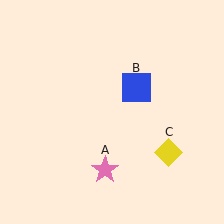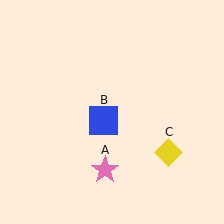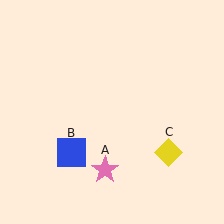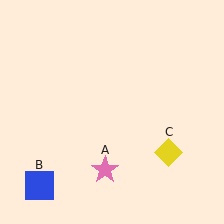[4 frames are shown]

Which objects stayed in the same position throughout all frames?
Pink star (object A) and yellow diamond (object C) remained stationary.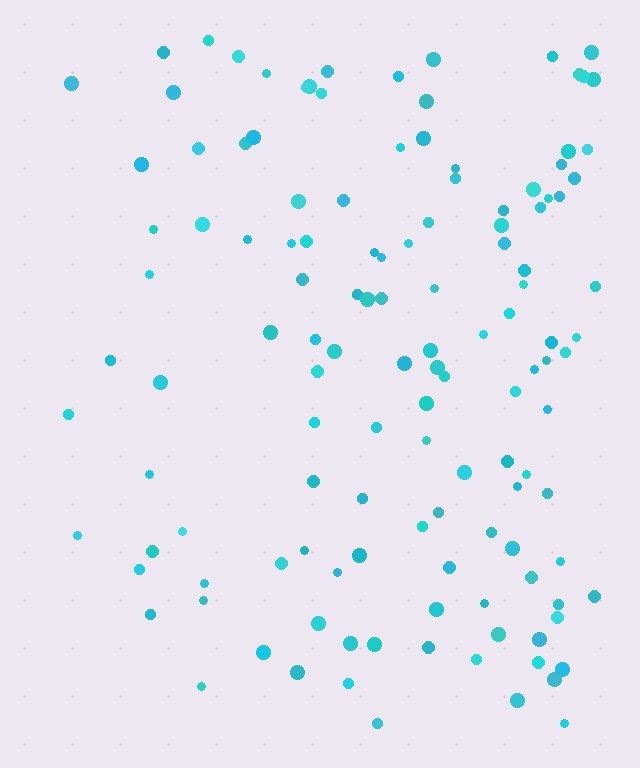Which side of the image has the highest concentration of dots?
The right.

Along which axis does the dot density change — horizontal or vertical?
Horizontal.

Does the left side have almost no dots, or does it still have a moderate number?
Still a moderate number, just noticeably fewer than the right.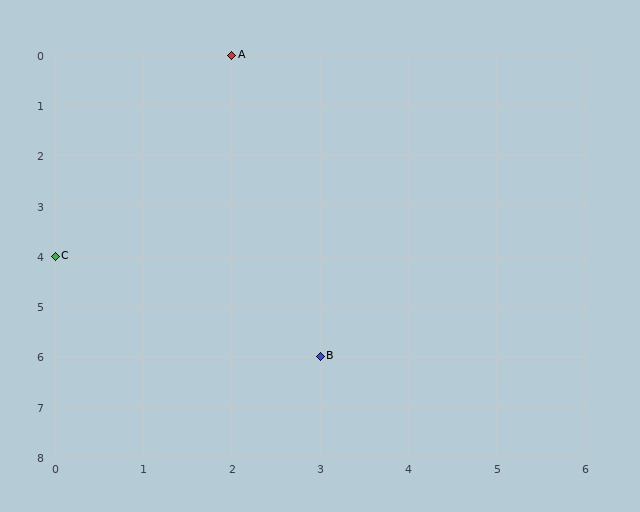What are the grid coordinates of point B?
Point B is at grid coordinates (3, 6).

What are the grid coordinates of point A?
Point A is at grid coordinates (2, 0).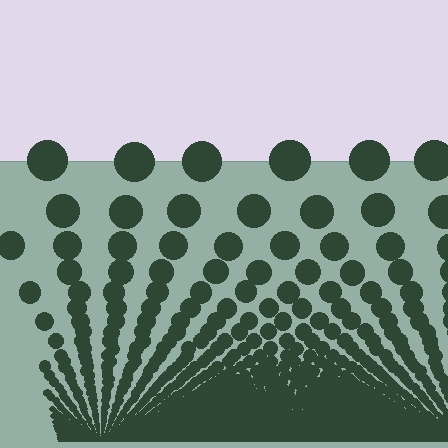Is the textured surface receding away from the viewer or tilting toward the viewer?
The surface appears to tilt toward the viewer. Texture elements get larger and sparser toward the top.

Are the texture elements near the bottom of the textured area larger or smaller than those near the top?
Smaller. The gradient is inverted — elements near the bottom are smaller and denser.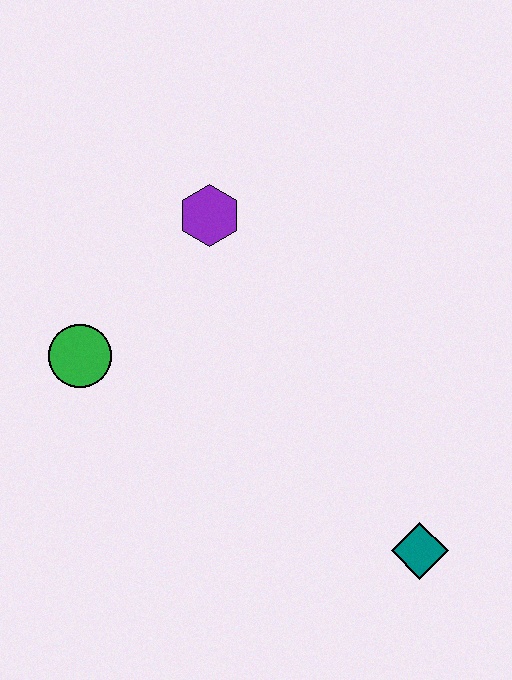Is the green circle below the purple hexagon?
Yes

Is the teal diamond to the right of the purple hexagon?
Yes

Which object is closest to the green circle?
The purple hexagon is closest to the green circle.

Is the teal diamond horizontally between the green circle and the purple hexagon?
No